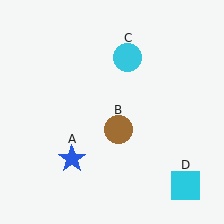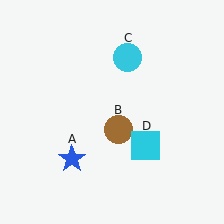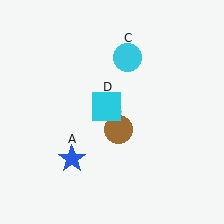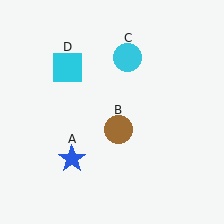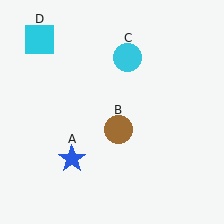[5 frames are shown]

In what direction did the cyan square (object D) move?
The cyan square (object D) moved up and to the left.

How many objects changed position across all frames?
1 object changed position: cyan square (object D).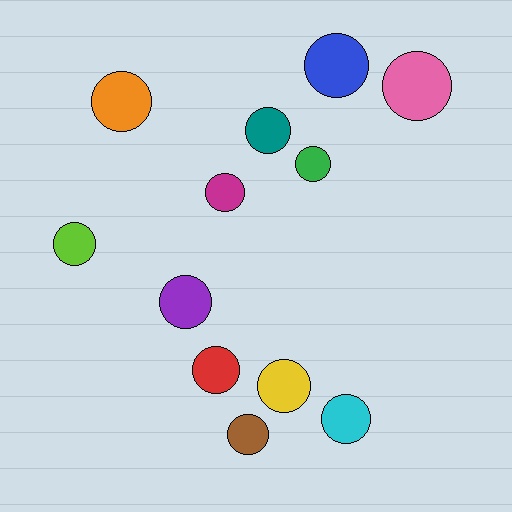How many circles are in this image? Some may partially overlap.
There are 12 circles.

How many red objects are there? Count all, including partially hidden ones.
There is 1 red object.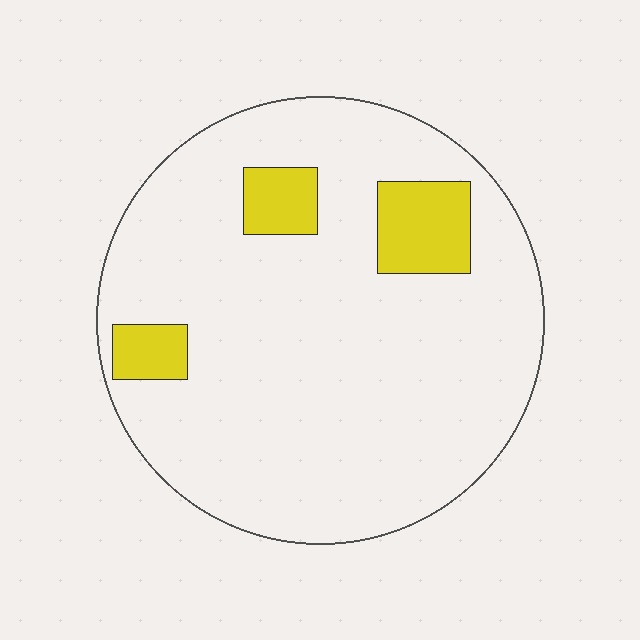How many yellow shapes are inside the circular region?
3.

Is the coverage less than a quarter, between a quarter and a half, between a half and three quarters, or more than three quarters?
Less than a quarter.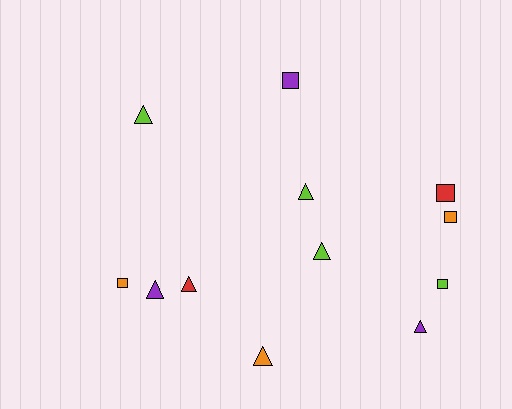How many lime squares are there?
There is 1 lime square.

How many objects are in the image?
There are 12 objects.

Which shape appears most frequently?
Triangle, with 7 objects.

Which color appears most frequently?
Lime, with 4 objects.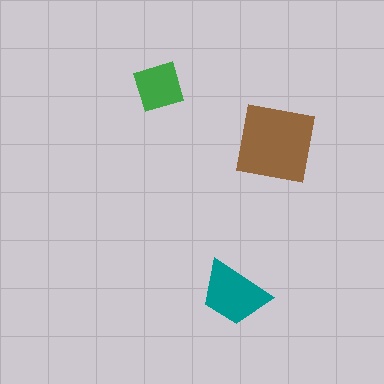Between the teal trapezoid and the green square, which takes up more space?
The teal trapezoid.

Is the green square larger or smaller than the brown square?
Smaller.